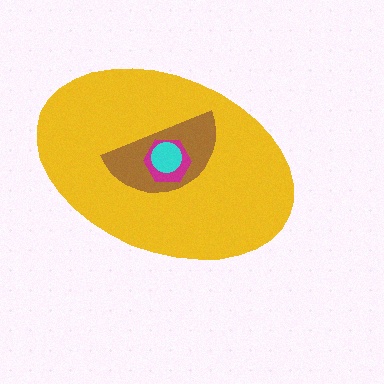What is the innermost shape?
The cyan circle.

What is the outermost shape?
The yellow ellipse.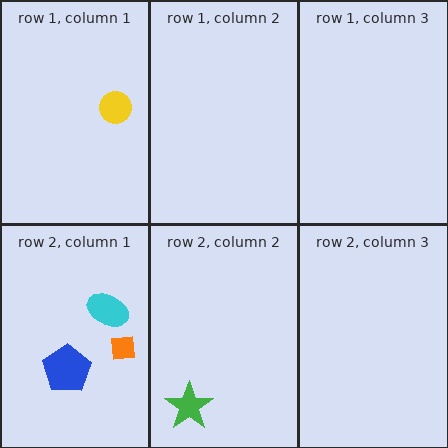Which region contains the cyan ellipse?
The row 2, column 1 region.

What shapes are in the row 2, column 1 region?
The blue pentagon, the orange square, the cyan ellipse.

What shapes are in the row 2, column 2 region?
The green star.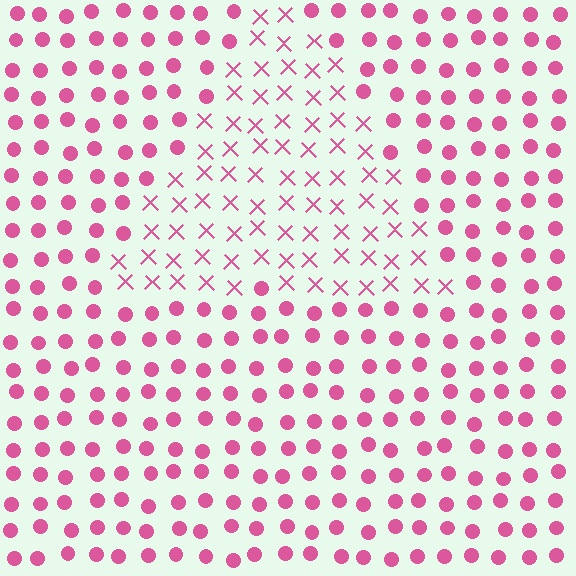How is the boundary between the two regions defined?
The boundary is defined by a change in element shape: X marks inside vs. circles outside. All elements share the same color and spacing.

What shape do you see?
I see a triangle.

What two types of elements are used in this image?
The image uses X marks inside the triangle region and circles outside it.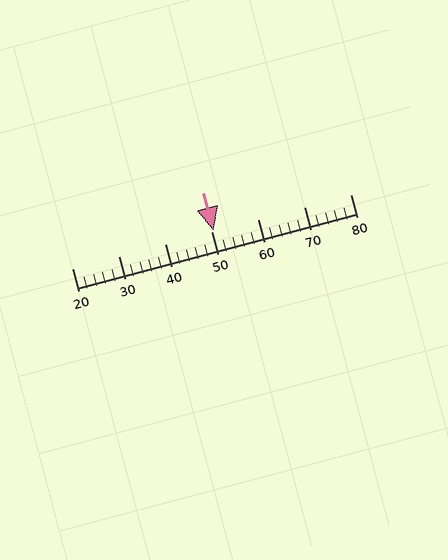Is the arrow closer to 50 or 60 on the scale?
The arrow is closer to 50.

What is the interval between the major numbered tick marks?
The major tick marks are spaced 10 units apart.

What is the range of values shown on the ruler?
The ruler shows values from 20 to 80.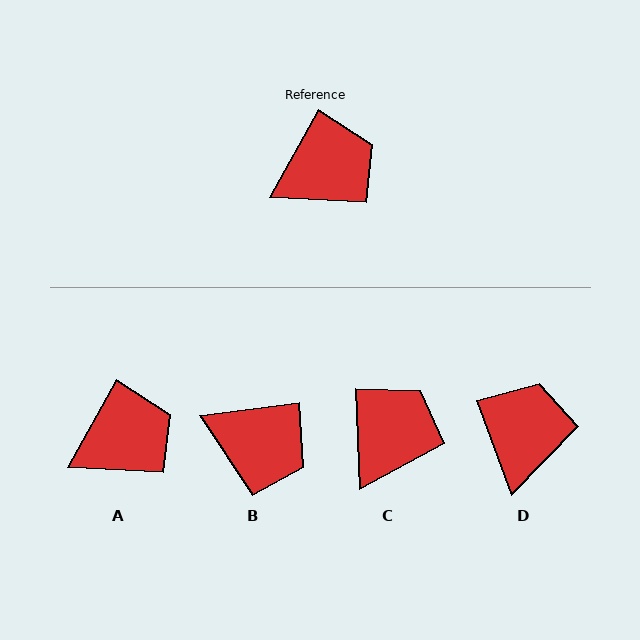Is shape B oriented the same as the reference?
No, it is off by about 54 degrees.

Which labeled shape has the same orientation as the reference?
A.